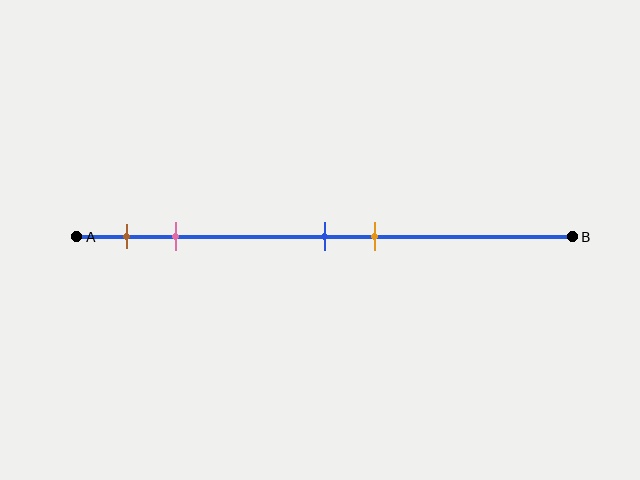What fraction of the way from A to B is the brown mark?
The brown mark is approximately 10% (0.1) of the way from A to B.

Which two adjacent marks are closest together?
The blue and orange marks are the closest adjacent pair.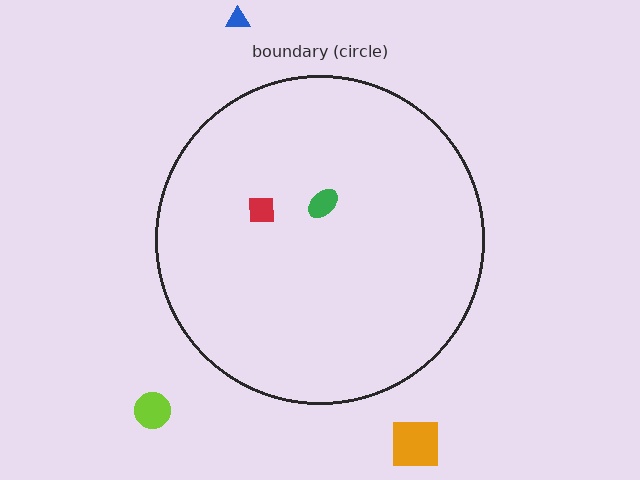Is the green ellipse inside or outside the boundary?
Inside.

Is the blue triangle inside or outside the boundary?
Outside.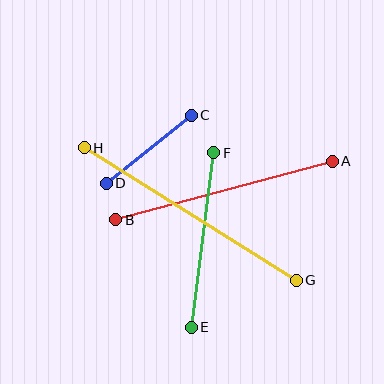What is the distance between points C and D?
The distance is approximately 109 pixels.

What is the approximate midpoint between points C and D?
The midpoint is at approximately (149, 149) pixels.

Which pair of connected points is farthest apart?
Points G and H are farthest apart.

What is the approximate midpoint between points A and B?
The midpoint is at approximately (224, 191) pixels.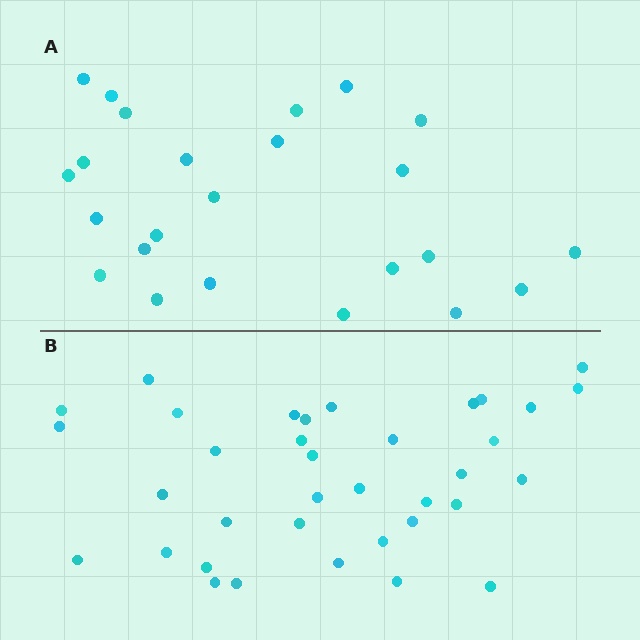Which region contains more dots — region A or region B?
Region B (the bottom region) has more dots.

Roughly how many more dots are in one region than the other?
Region B has roughly 12 or so more dots than region A.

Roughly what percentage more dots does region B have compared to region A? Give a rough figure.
About 50% more.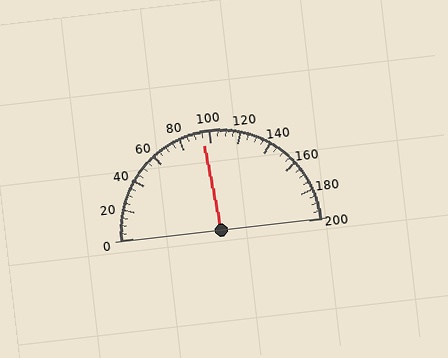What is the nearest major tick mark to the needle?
The nearest major tick mark is 100.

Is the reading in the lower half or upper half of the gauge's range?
The reading is in the lower half of the range (0 to 200).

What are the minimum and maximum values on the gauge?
The gauge ranges from 0 to 200.